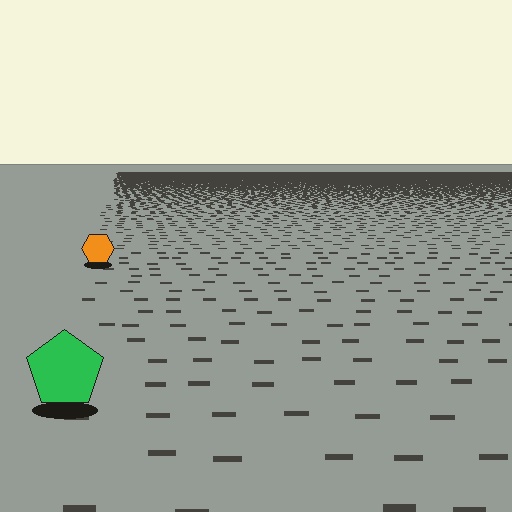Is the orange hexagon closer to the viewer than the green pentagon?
No. The green pentagon is closer — you can tell from the texture gradient: the ground texture is coarser near it.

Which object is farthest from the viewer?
The orange hexagon is farthest from the viewer. It appears smaller and the ground texture around it is denser.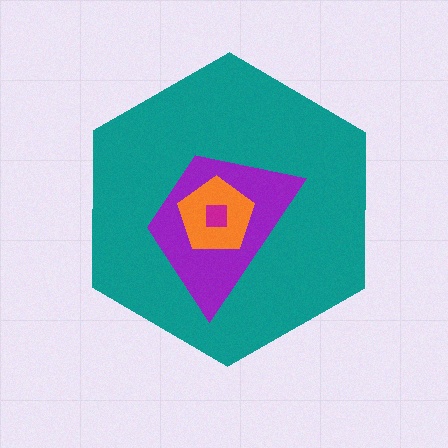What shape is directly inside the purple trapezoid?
The orange pentagon.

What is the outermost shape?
The teal hexagon.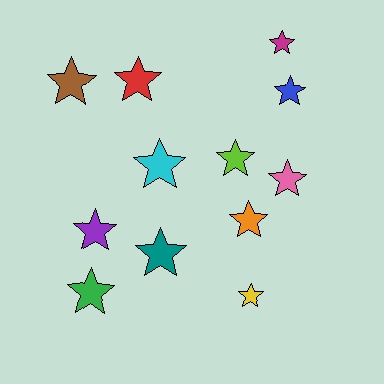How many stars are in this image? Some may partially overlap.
There are 12 stars.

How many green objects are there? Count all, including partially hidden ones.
There is 1 green object.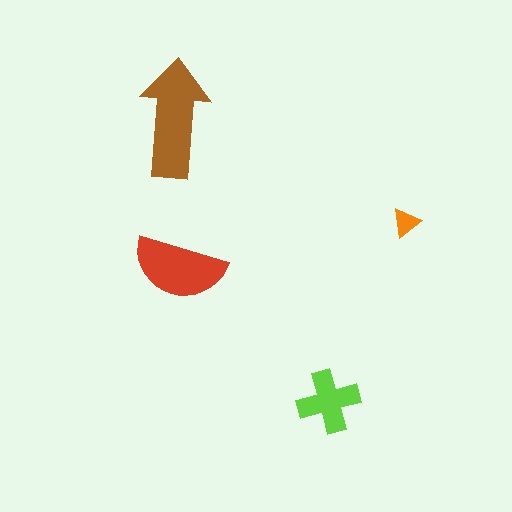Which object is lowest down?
The lime cross is bottommost.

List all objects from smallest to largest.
The orange triangle, the lime cross, the red semicircle, the brown arrow.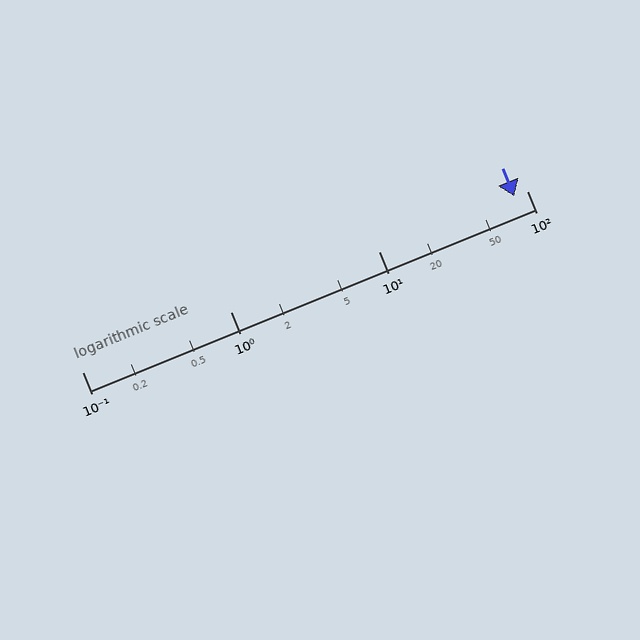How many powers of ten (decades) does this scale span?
The scale spans 3 decades, from 0.1 to 100.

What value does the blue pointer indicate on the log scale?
The pointer indicates approximately 82.